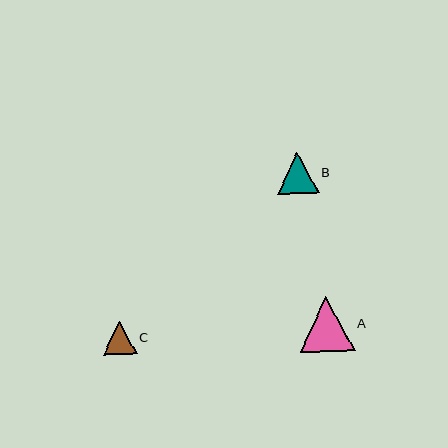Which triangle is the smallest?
Triangle C is the smallest with a size of approximately 33 pixels.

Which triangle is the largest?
Triangle A is the largest with a size of approximately 55 pixels.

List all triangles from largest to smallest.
From largest to smallest: A, B, C.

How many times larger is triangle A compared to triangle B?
Triangle A is approximately 1.3 times the size of triangle B.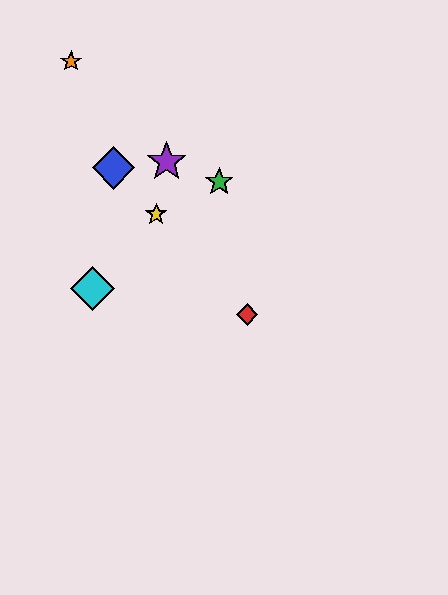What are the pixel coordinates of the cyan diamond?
The cyan diamond is at (92, 289).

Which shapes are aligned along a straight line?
The red diamond, the blue diamond, the yellow star are aligned along a straight line.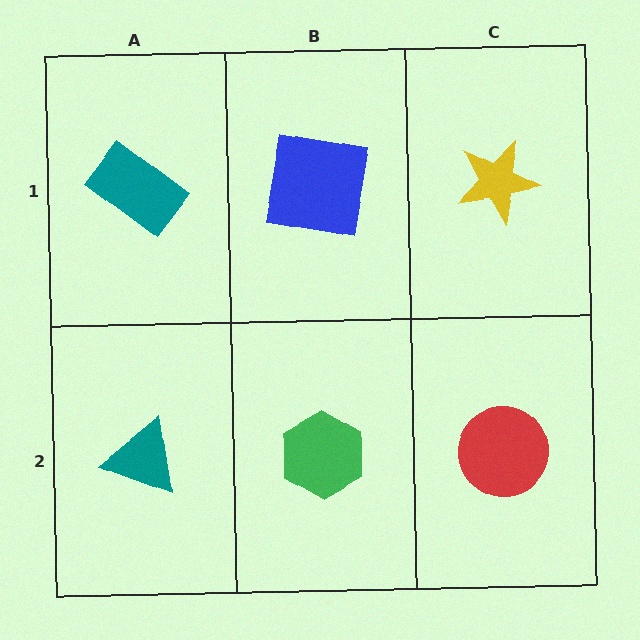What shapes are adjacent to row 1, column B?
A green hexagon (row 2, column B), a teal rectangle (row 1, column A), a yellow star (row 1, column C).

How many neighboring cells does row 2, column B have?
3.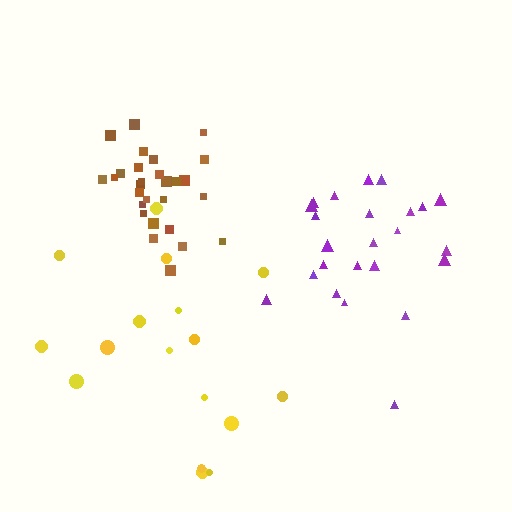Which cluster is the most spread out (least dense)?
Yellow.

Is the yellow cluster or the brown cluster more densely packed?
Brown.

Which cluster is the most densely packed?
Brown.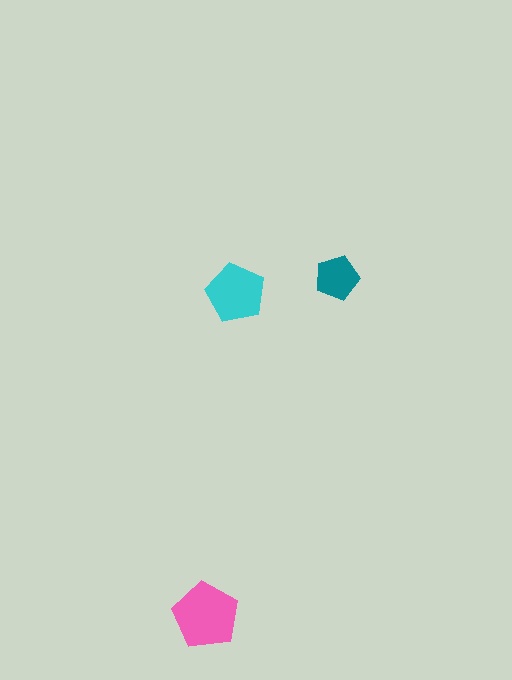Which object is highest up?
The teal pentagon is topmost.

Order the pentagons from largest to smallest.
the pink one, the cyan one, the teal one.